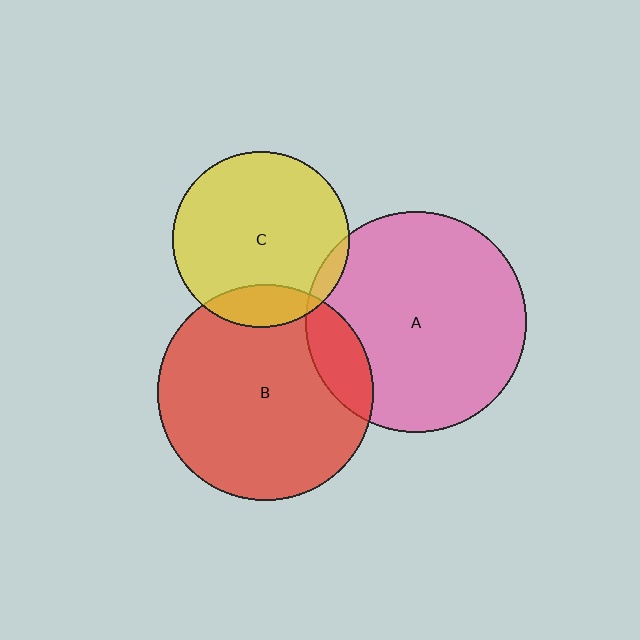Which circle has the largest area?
Circle A (pink).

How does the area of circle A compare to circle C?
Approximately 1.6 times.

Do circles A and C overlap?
Yes.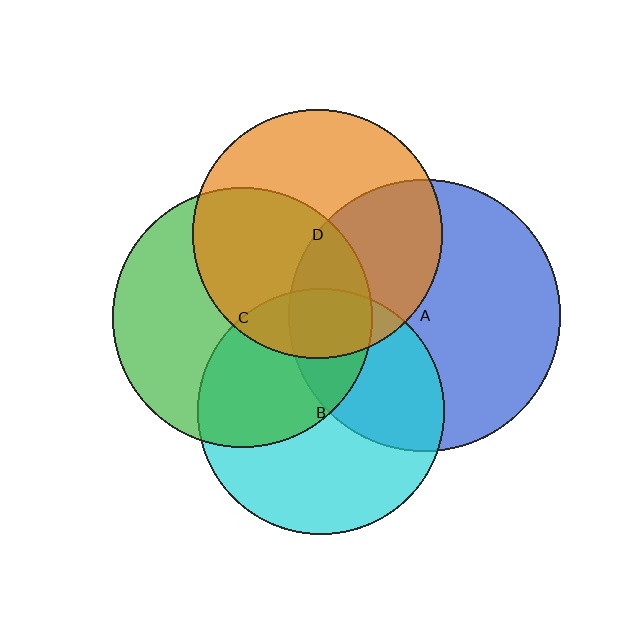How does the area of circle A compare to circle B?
Approximately 1.2 times.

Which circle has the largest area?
Circle A (blue).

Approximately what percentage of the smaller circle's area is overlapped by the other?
Approximately 50%.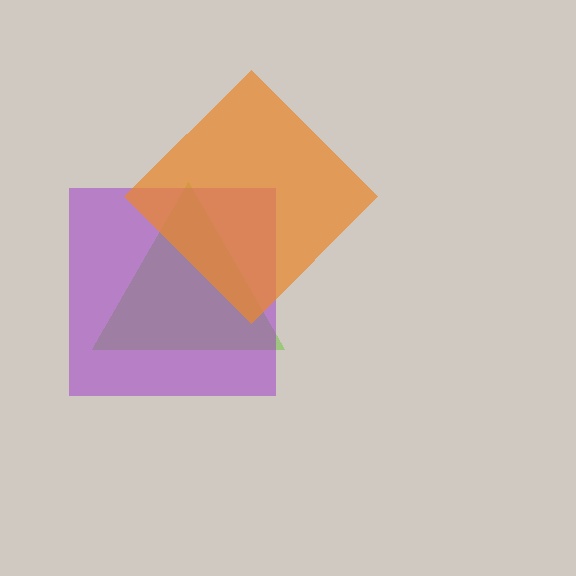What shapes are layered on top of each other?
The layered shapes are: a lime triangle, a purple square, an orange diamond.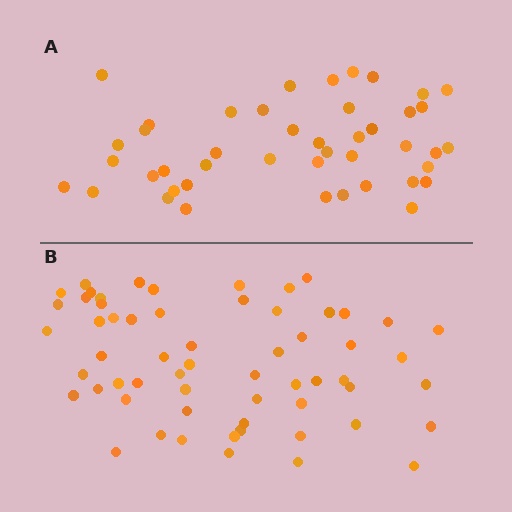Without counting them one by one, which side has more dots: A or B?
Region B (the bottom region) has more dots.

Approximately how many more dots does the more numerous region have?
Region B has approximately 15 more dots than region A.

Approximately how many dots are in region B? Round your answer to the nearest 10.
About 60 dots.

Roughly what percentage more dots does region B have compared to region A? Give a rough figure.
About 35% more.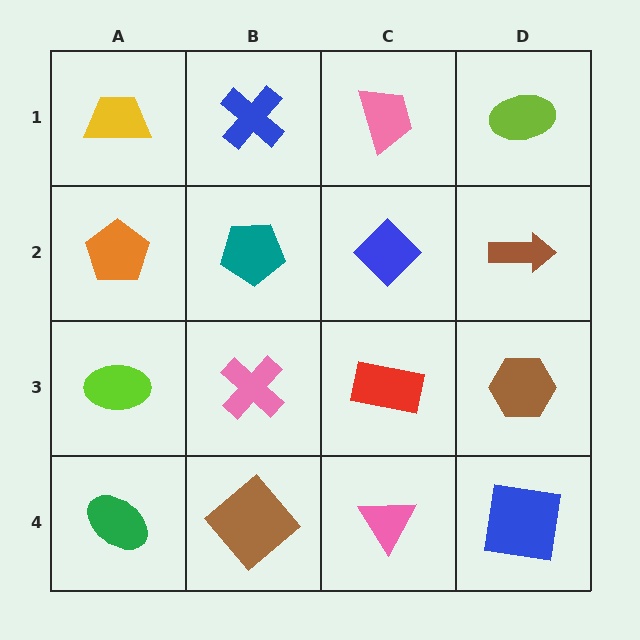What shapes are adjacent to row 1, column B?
A teal pentagon (row 2, column B), a yellow trapezoid (row 1, column A), a pink trapezoid (row 1, column C).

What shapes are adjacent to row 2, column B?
A blue cross (row 1, column B), a pink cross (row 3, column B), an orange pentagon (row 2, column A), a blue diamond (row 2, column C).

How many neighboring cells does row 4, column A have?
2.